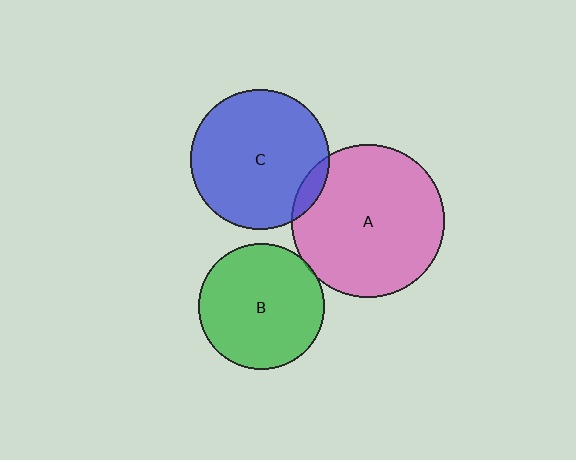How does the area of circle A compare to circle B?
Approximately 1.5 times.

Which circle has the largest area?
Circle A (pink).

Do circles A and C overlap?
Yes.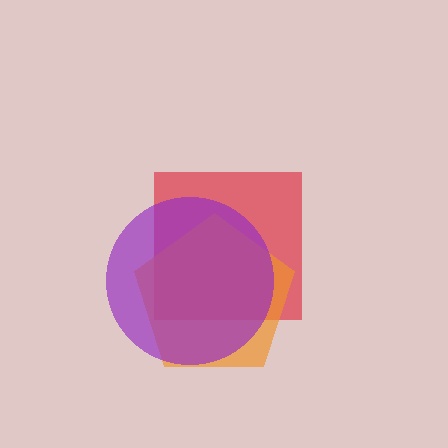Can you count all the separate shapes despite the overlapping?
Yes, there are 3 separate shapes.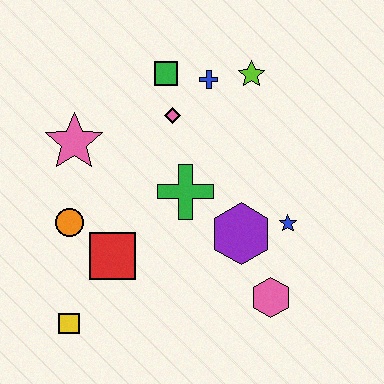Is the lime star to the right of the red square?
Yes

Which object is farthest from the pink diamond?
The yellow square is farthest from the pink diamond.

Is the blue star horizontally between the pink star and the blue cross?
No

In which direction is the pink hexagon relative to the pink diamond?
The pink hexagon is below the pink diamond.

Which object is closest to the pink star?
The orange circle is closest to the pink star.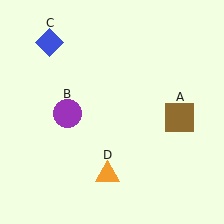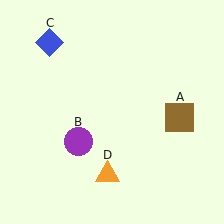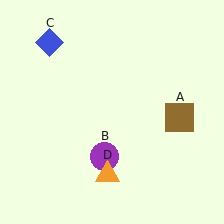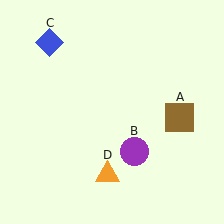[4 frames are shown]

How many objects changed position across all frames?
1 object changed position: purple circle (object B).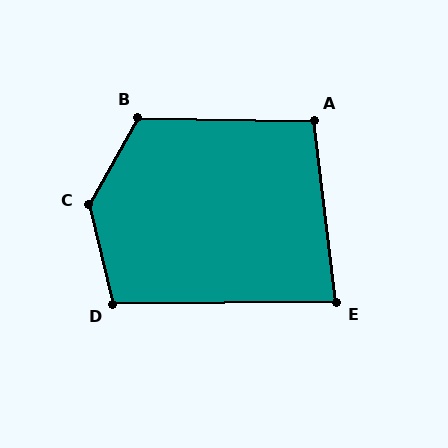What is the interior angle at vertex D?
Approximately 103 degrees (obtuse).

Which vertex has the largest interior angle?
C, at approximately 137 degrees.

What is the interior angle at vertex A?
Approximately 98 degrees (obtuse).